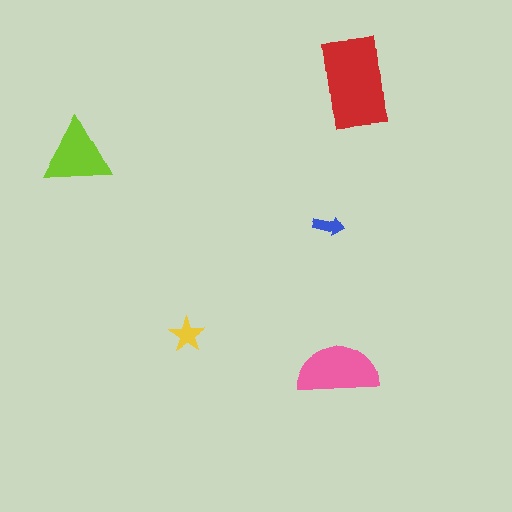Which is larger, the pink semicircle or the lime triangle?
The pink semicircle.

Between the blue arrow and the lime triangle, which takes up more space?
The lime triangle.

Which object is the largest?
The red rectangle.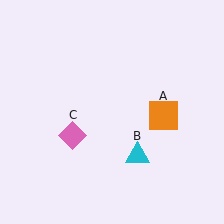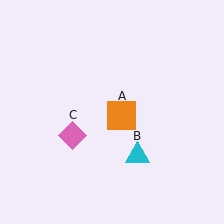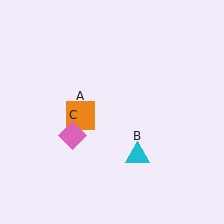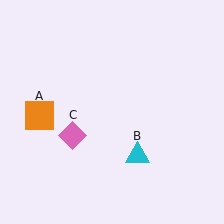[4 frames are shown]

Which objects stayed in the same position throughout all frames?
Cyan triangle (object B) and pink diamond (object C) remained stationary.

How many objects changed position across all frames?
1 object changed position: orange square (object A).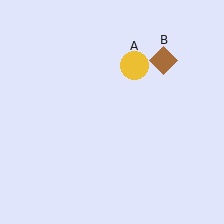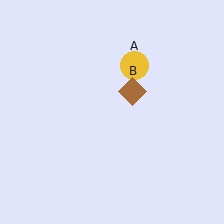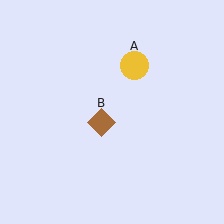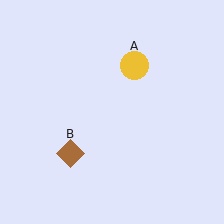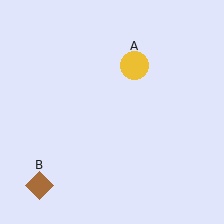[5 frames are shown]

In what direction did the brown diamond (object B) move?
The brown diamond (object B) moved down and to the left.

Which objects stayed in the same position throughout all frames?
Yellow circle (object A) remained stationary.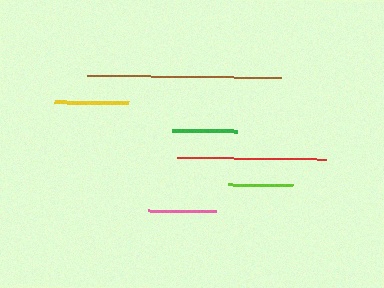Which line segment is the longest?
The brown line is the longest at approximately 194 pixels.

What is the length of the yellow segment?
The yellow segment is approximately 74 pixels long.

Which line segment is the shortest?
The green line is the shortest at approximately 65 pixels.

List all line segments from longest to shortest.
From longest to shortest: brown, red, yellow, pink, lime, green.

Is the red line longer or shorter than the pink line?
The red line is longer than the pink line.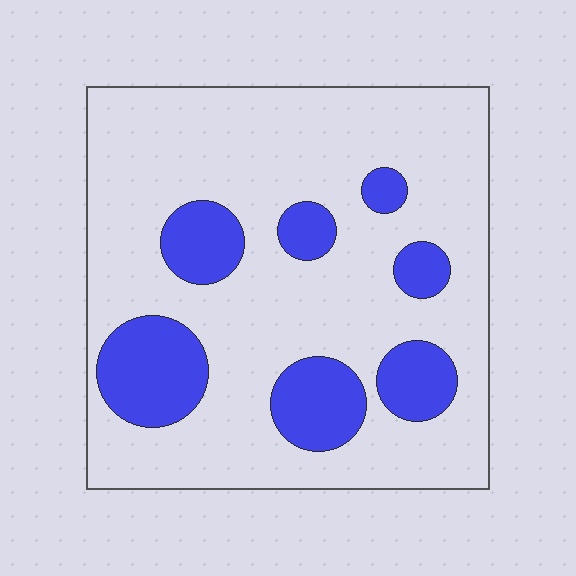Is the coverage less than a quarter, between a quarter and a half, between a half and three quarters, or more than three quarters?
Less than a quarter.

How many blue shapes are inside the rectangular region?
7.